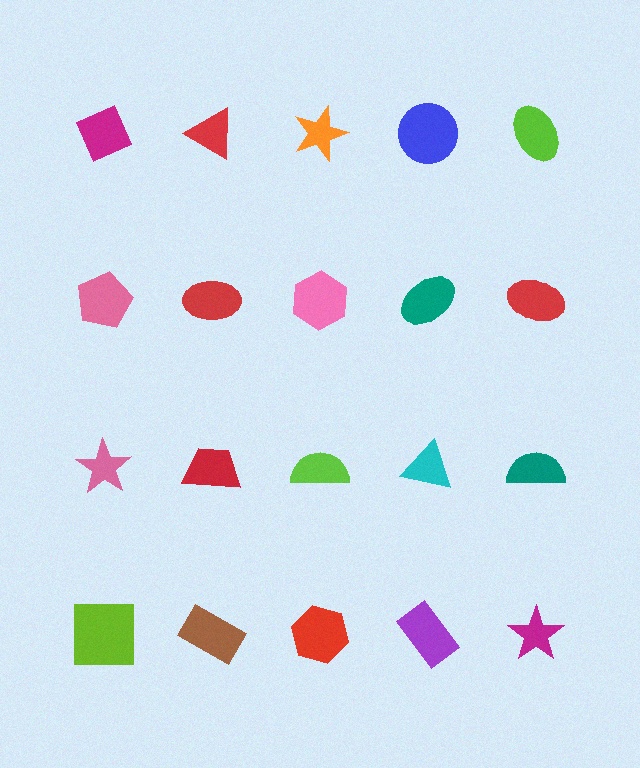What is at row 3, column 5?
A teal semicircle.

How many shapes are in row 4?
5 shapes.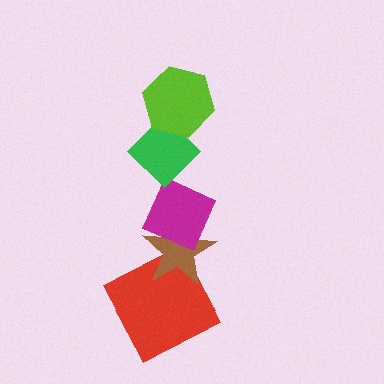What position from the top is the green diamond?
The green diamond is 2nd from the top.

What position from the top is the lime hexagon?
The lime hexagon is 1st from the top.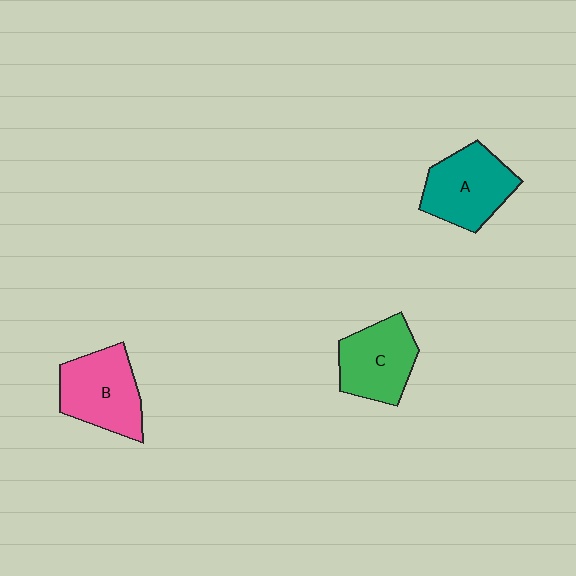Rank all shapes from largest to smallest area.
From largest to smallest: B (pink), A (teal), C (green).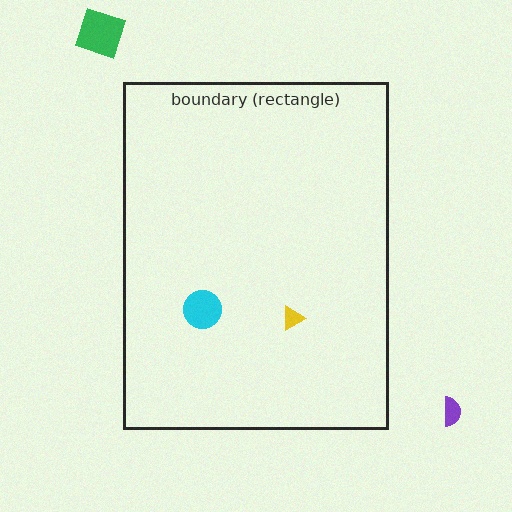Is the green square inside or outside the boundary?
Outside.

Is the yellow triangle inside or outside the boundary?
Inside.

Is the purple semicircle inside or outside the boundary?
Outside.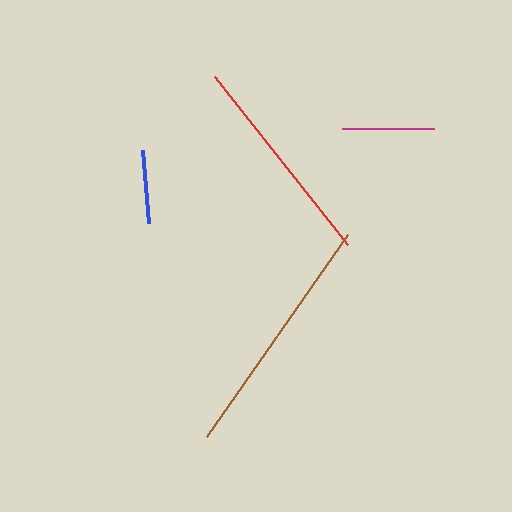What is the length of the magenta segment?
The magenta segment is approximately 92 pixels long.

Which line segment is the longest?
The brown line is the longest at approximately 246 pixels.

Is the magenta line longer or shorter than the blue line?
The magenta line is longer than the blue line.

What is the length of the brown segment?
The brown segment is approximately 246 pixels long.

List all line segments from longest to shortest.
From longest to shortest: brown, red, magenta, blue.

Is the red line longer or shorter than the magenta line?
The red line is longer than the magenta line.